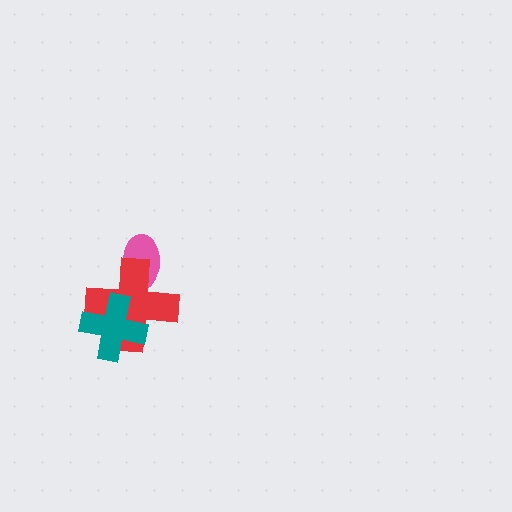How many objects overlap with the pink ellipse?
1 object overlaps with the pink ellipse.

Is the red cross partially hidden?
Yes, it is partially covered by another shape.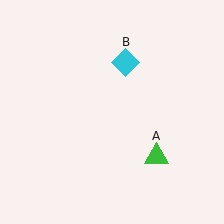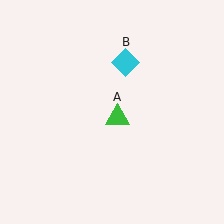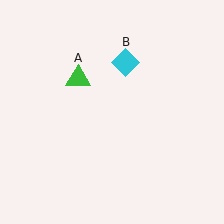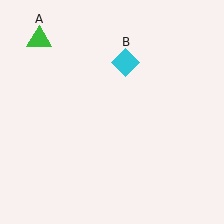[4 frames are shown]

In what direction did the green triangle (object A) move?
The green triangle (object A) moved up and to the left.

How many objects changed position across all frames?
1 object changed position: green triangle (object A).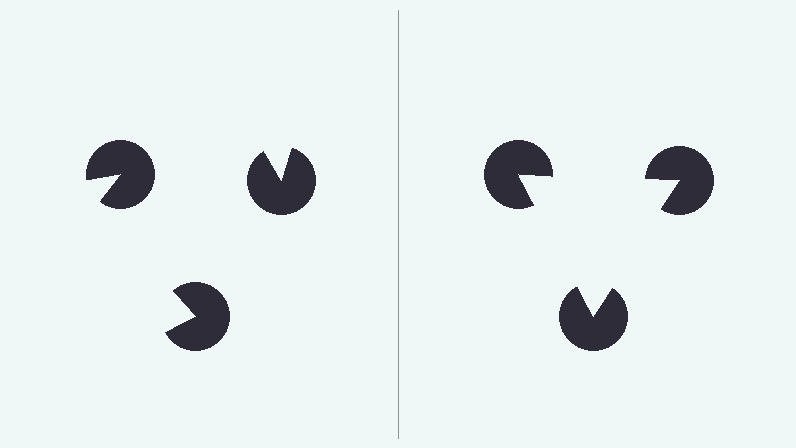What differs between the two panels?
The pac-man discs are positioned identically on both sides; only the wedge orientations differ. On the right they align to a triangle; on the left they are misaligned.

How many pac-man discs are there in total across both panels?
6 — 3 on each side.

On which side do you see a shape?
An illusory triangle appears on the right side. On the left side the wedge cuts are rotated, so no coherent shape forms.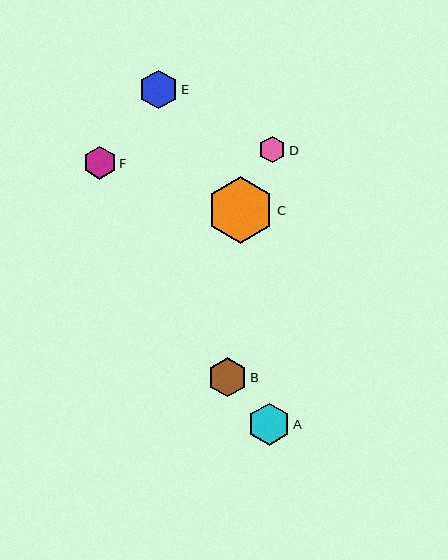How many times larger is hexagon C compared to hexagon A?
Hexagon C is approximately 1.6 times the size of hexagon A.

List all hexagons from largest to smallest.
From largest to smallest: C, A, B, E, F, D.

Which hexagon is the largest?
Hexagon C is the largest with a size of approximately 66 pixels.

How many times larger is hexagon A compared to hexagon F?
Hexagon A is approximately 1.3 times the size of hexagon F.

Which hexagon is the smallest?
Hexagon D is the smallest with a size of approximately 27 pixels.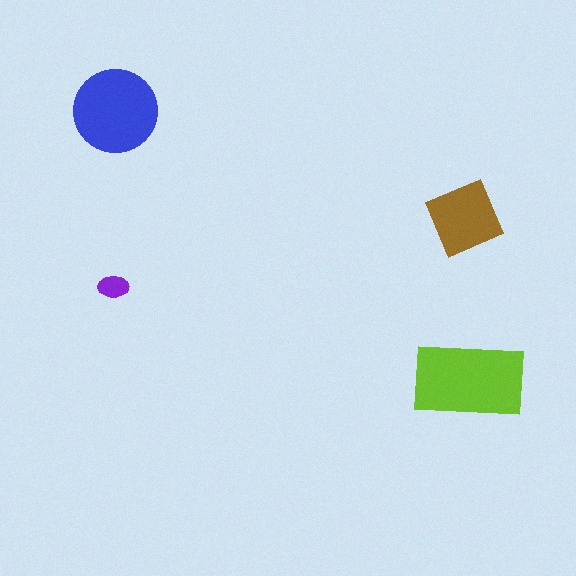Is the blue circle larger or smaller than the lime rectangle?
Smaller.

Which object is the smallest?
The purple ellipse.